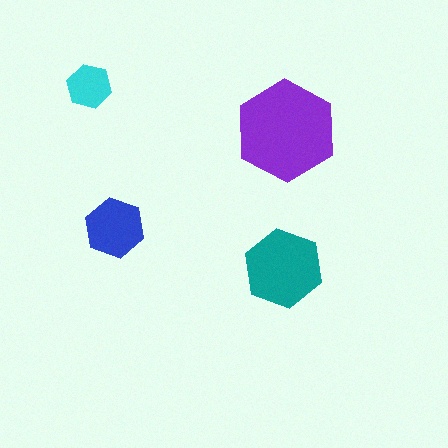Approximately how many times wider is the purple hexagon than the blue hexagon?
About 1.5 times wider.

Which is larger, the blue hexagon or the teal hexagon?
The teal one.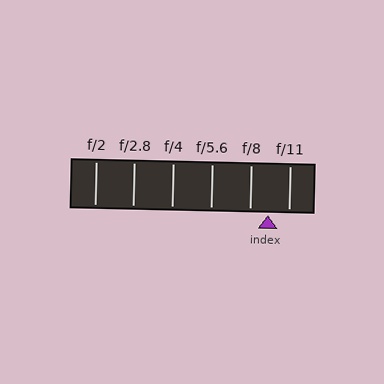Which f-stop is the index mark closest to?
The index mark is closest to f/8.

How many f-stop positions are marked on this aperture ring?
There are 6 f-stop positions marked.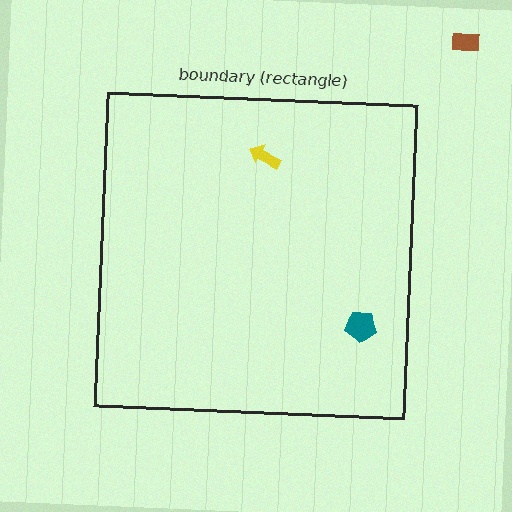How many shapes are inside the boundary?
2 inside, 1 outside.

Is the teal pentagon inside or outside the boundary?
Inside.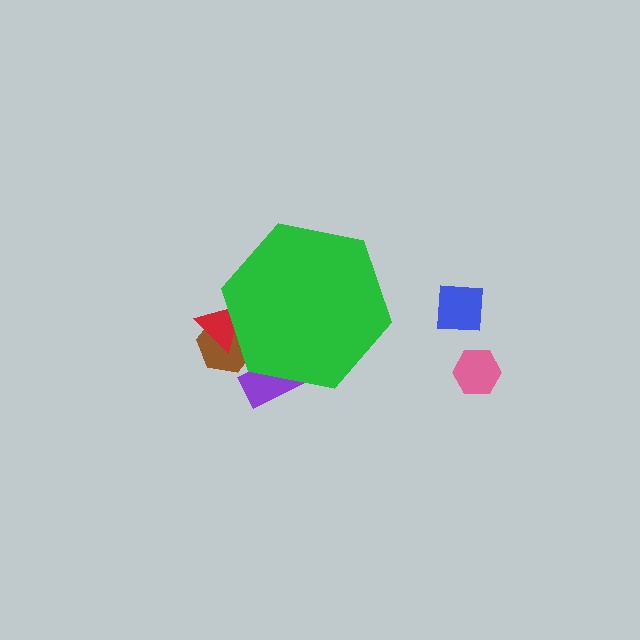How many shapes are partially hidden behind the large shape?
3 shapes are partially hidden.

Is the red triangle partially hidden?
Yes, the red triangle is partially hidden behind the green hexagon.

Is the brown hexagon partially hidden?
Yes, the brown hexagon is partially hidden behind the green hexagon.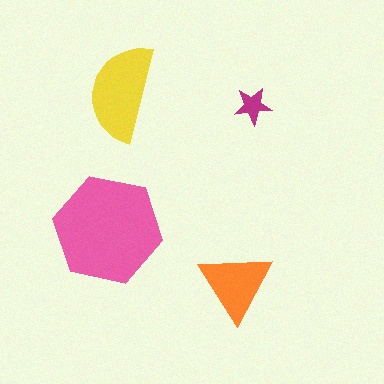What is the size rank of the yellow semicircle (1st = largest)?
2nd.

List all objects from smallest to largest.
The magenta star, the orange triangle, the yellow semicircle, the pink hexagon.